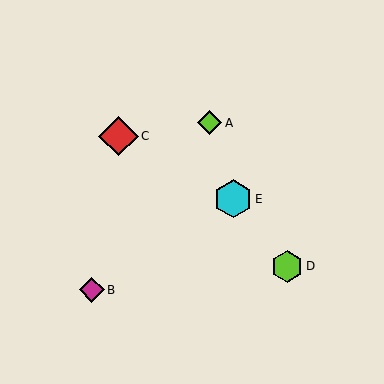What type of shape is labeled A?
Shape A is a lime diamond.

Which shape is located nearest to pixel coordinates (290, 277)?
The lime hexagon (labeled D) at (287, 266) is nearest to that location.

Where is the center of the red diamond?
The center of the red diamond is at (119, 136).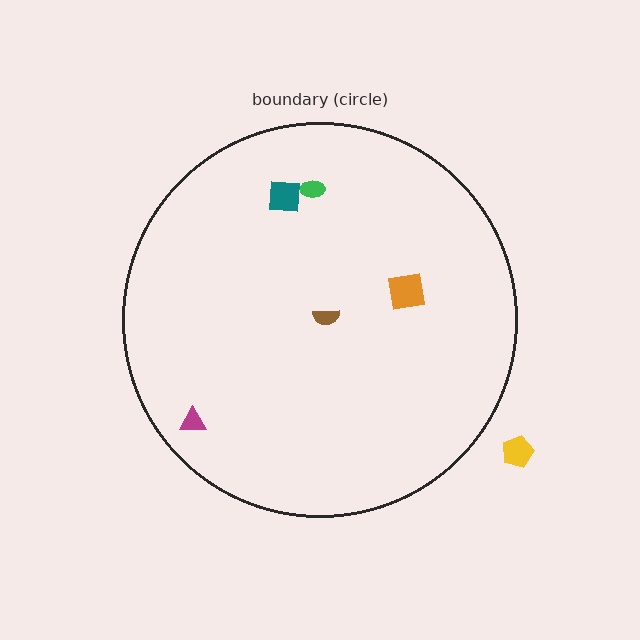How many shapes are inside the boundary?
5 inside, 1 outside.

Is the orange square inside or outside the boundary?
Inside.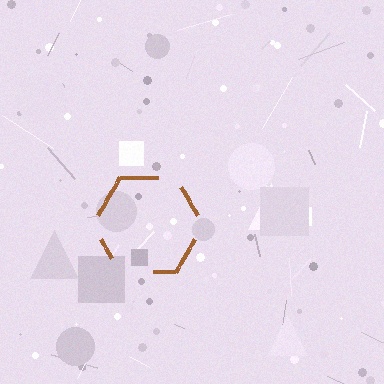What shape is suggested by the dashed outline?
The dashed outline suggests a hexagon.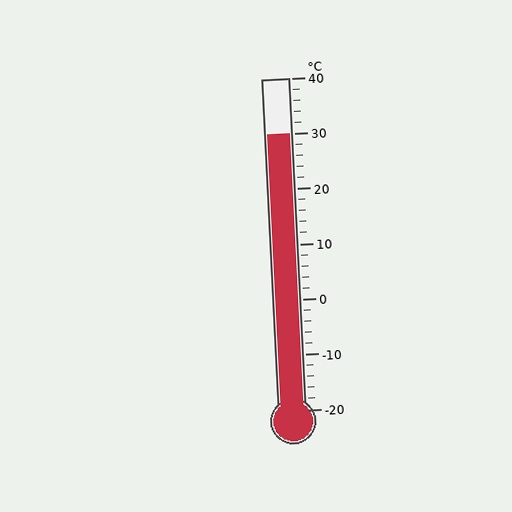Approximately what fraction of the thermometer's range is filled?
The thermometer is filled to approximately 85% of its range.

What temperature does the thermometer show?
The thermometer shows approximately 30°C.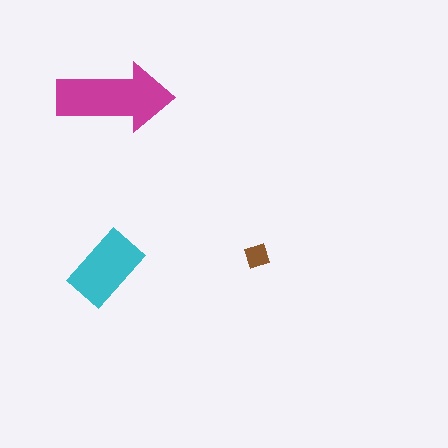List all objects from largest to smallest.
The magenta arrow, the cyan rectangle, the brown diamond.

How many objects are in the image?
There are 3 objects in the image.